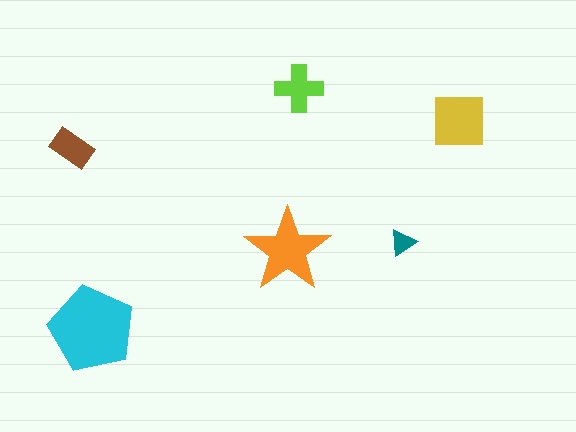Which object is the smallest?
The teal triangle.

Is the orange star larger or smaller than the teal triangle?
Larger.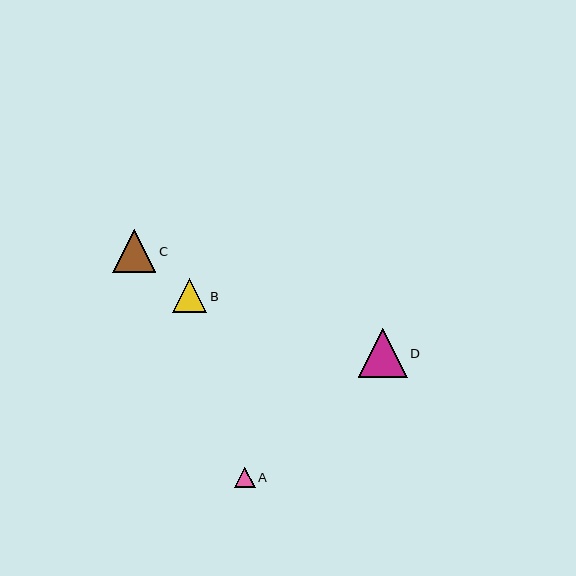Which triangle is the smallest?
Triangle A is the smallest with a size of approximately 21 pixels.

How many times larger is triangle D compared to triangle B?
Triangle D is approximately 1.4 times the size of triangle B.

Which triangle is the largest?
Triangle D is the largest with a size of approximately 48 pixels.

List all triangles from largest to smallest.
From largest to smallest: D, C, B, A.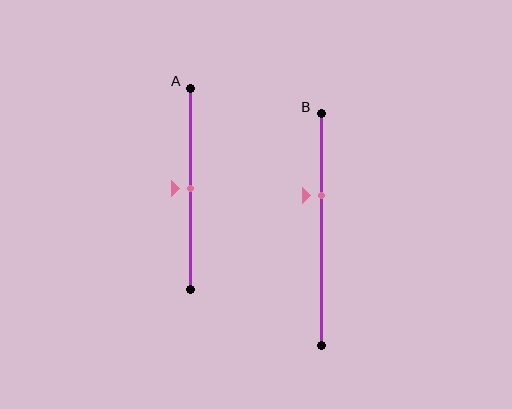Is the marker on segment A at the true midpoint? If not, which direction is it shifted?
Yes, the marker on segment A is at the true midpoint.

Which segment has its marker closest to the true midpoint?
Segment A has its marker closest to the true midpoint.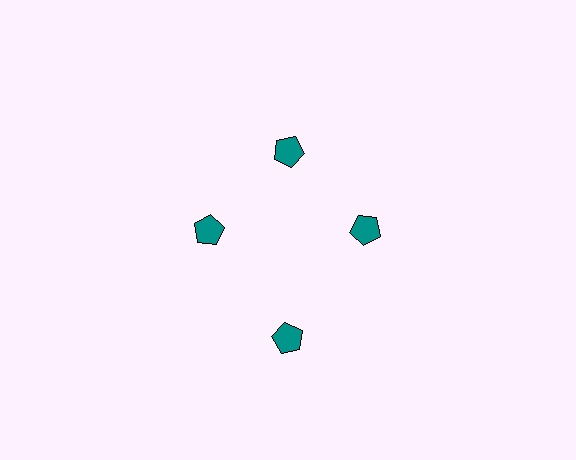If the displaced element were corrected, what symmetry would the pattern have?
It would have 4-fold rotational symmetry — the pattern would map onto itself every 90 degrees.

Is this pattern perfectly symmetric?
No. The 4 teal pentagons are arranged in a ring, but one element near the 6 o'clock position is pushed outward from the center, breaking the 4-fold rotational symmetry.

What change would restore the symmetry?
The symmetry would be restored by moving it inward, back onto the ring so that all 4 pentagons sit at equal angles and equal distance from the center.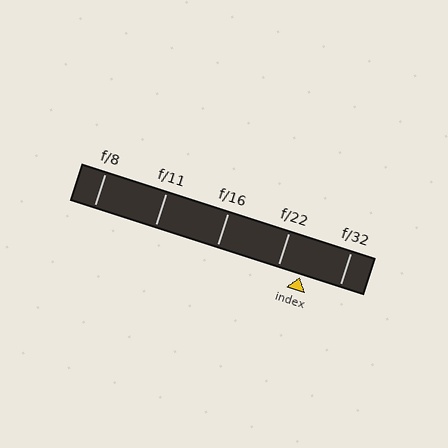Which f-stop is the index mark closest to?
The index mark is closest to f/22.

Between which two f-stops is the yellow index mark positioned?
The index mark is between f/22 and f/32.